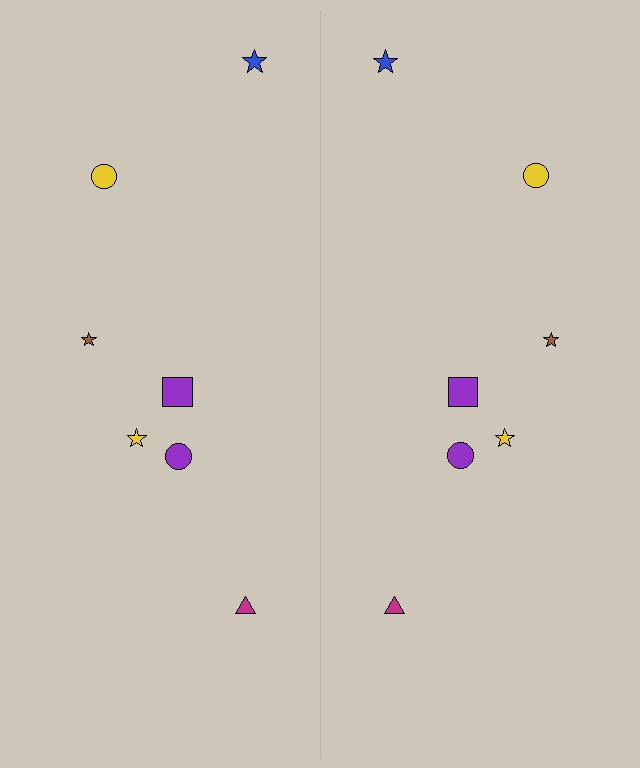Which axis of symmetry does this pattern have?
The pattern has a vertical axis of symmetry running through the center of the image.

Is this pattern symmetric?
Yes, this pattern has bilateral (reflection) symmetry.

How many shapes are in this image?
There are 14 shapes in this image.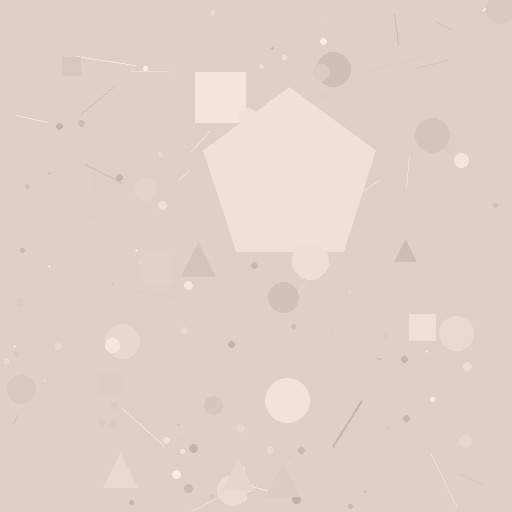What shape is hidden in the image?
A pentagon is hidden in the image.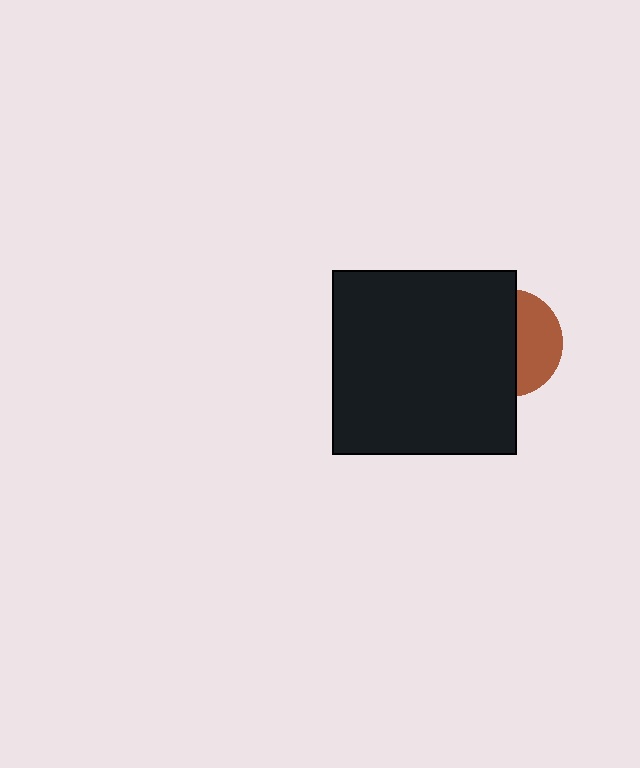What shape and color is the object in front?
The object in front is a black square.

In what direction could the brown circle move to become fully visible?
The brown circle could move right. That would shift it out from behind the black square entirely.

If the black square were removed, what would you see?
You would see the complete brown circle.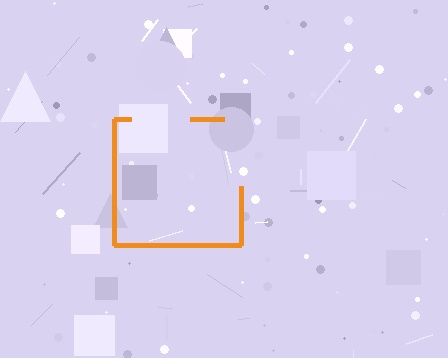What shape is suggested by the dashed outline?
The dashed outline suggests a square.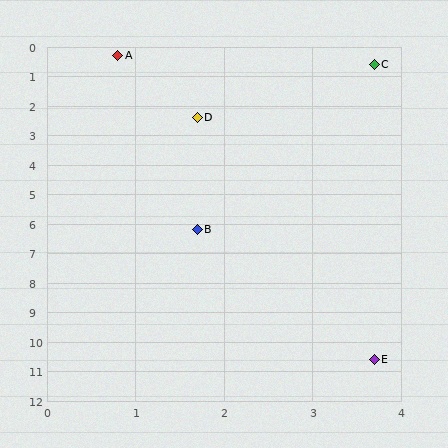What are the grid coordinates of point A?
Point A is at approximately (0.8, 0.3).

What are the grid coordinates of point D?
Point D is at approximately (1.7, 2.4).